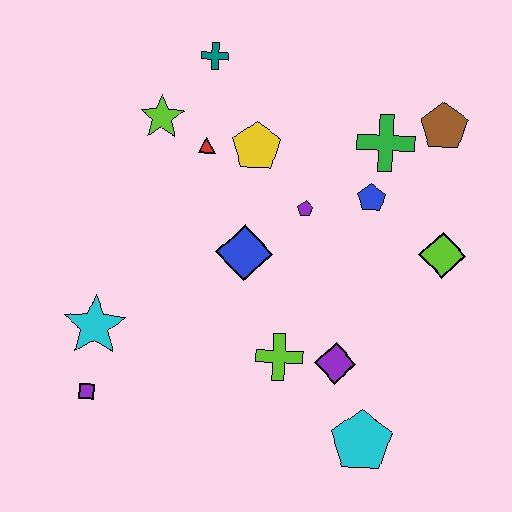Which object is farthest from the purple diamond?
The teal cross is farthest from the purple diamond.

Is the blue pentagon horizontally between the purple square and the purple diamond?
No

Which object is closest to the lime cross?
The purple diamond is closest to the lime cross.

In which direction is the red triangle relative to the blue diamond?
The red triangle is above the blue diamond.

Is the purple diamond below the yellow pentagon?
Yes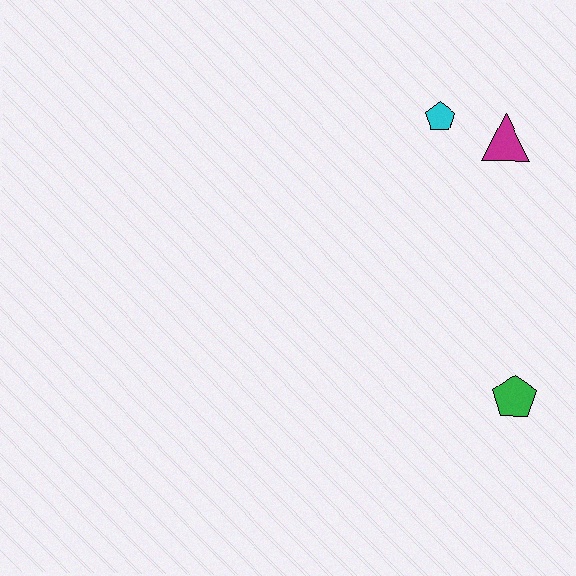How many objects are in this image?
There are 3 objects.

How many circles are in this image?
There are no circles.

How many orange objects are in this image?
There are no orange objects.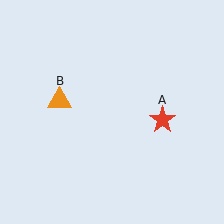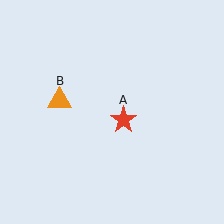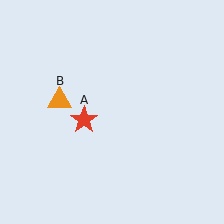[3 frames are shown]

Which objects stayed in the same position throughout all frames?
Orange triangle (object B) remained stationary.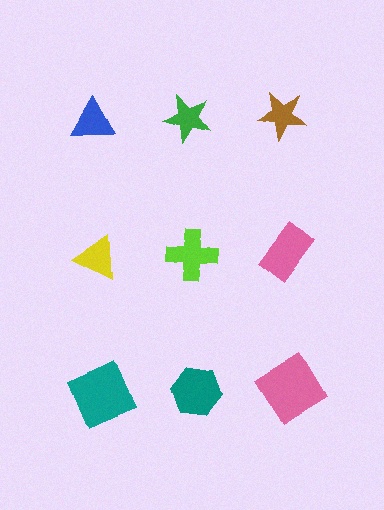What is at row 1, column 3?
A brown star.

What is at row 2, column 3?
A pink rectangle.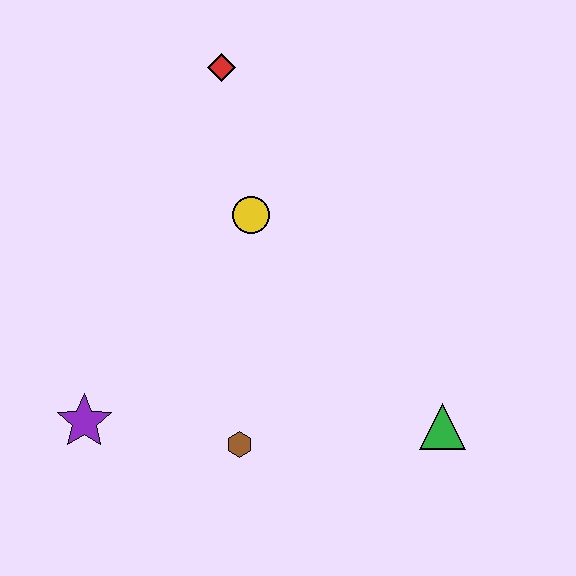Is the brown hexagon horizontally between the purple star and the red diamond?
No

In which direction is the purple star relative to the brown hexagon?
The purple star is to the left of the brown hexagon.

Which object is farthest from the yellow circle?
The green triangle is farthest from the yellow circle.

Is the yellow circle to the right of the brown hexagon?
Yes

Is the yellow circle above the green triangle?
Yes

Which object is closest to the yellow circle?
The red diamond is closest to the yellow circle.